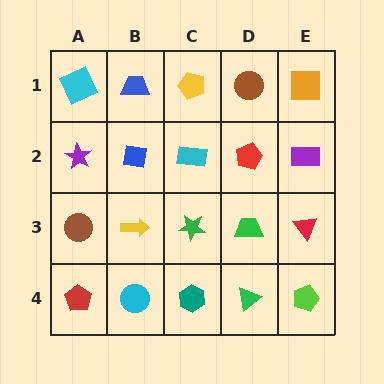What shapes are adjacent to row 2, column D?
A brown circle (row 1, column D), a green trapezoid (row 3, column D), a cyan rectangle (row 2, column C), a purple rectangle (row 2, column E).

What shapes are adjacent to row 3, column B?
A blue square (row 2, column B), a cyan circle (row 4, column B), a brown circle (row 3, column A), a green star (row 3, column C).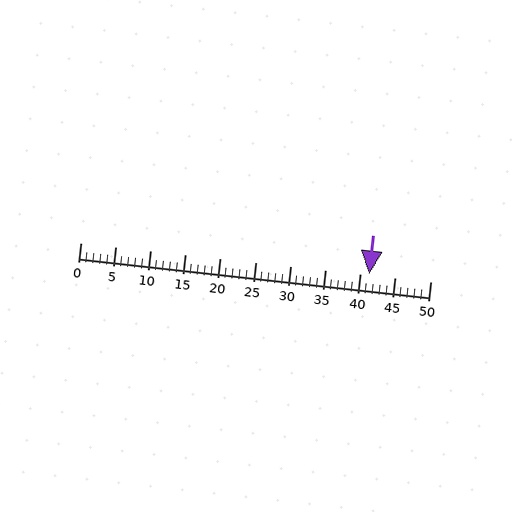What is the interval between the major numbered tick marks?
The major tick marks are spaced 5 units apart.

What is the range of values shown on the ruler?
The ruler shows values from 0 to 50.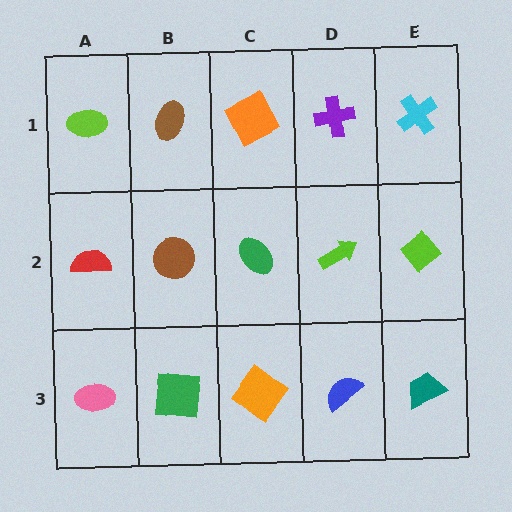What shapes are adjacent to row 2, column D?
A purple cross (row 1, column D), a blue semicircle (row 3, column D), a green ellipse (row 2, column C), a lime diamond (row 2, column E).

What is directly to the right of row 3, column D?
A teal trapezoid.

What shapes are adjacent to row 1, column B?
A brown circle (row 2, column B), a lime ellipse (row 1, column A), an orange square (row 1, column C).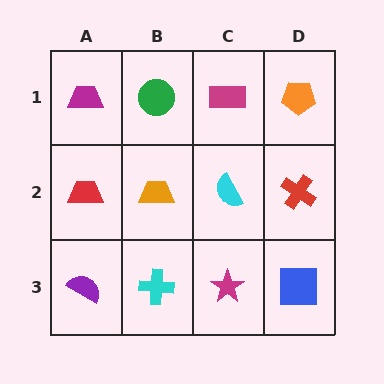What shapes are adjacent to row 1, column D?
A red cross (row 2, column D), a magenta rectangle (row 1, column C).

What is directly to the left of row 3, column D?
A magenta star.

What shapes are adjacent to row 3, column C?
A cyan semicircle (row 2, column C), a cyan cross (row 3, column B), a blue square (row 3, column D).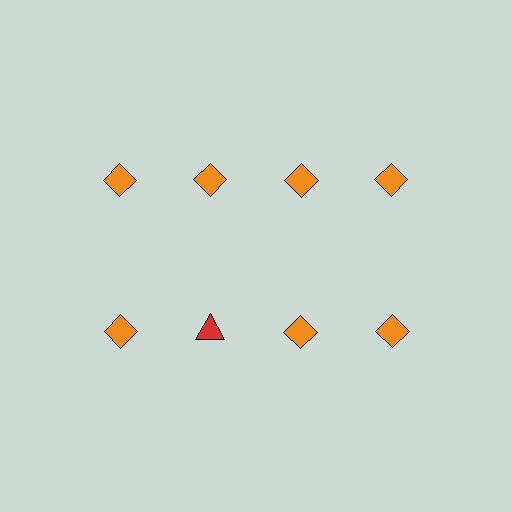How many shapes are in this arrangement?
There are 8 shapes arranged in a grid pattern.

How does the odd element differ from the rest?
It differs in both color (red instead of orange) and shape (triangle instead of diamond).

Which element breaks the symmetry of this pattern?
The red triangle in the second row, second from left column breaks the symmetry. All other shapes are orange diamonds.